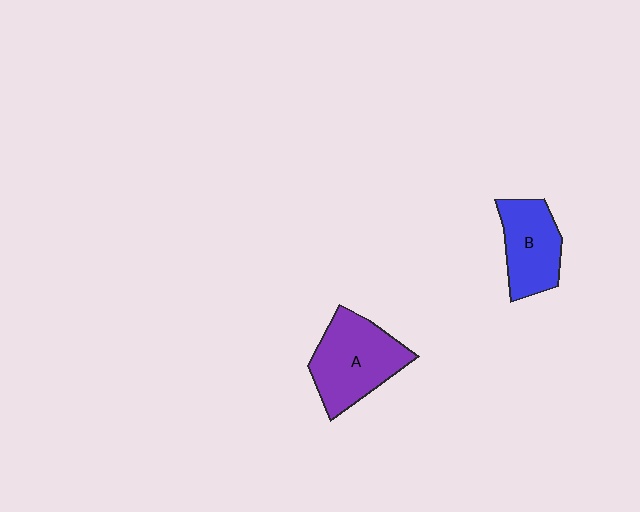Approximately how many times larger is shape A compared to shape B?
Approximately 1.3 times.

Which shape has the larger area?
Shape A (purple).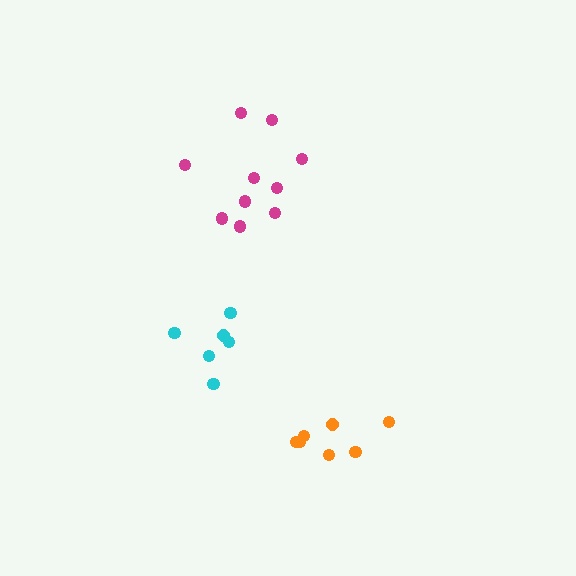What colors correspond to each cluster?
The clusters are colored: cyan, magenta, orange.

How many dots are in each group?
Group 1: 6 dots, Group 2: 10 dots, Group 3: 7 dots (23 total).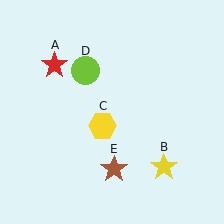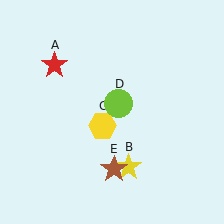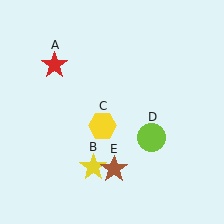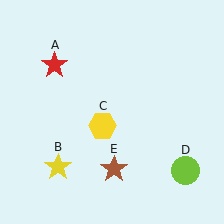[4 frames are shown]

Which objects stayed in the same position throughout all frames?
Red star (object A) and yellow hexagon (object C) and brown star (object E) remained stationary.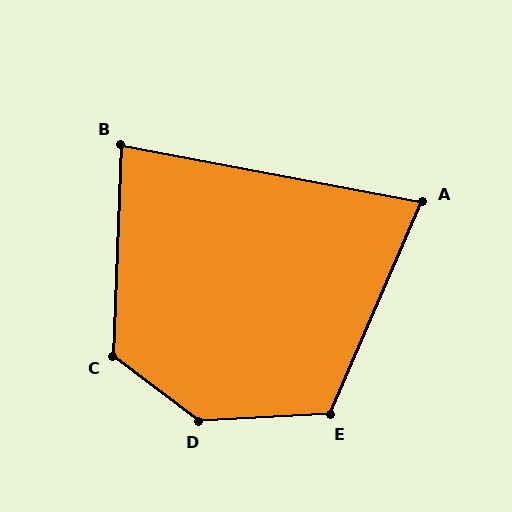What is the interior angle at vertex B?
Approximately 82 degrees (acute).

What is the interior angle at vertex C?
Approximately 125 degrees (obtuse).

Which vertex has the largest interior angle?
D, at approximately 140 degrees.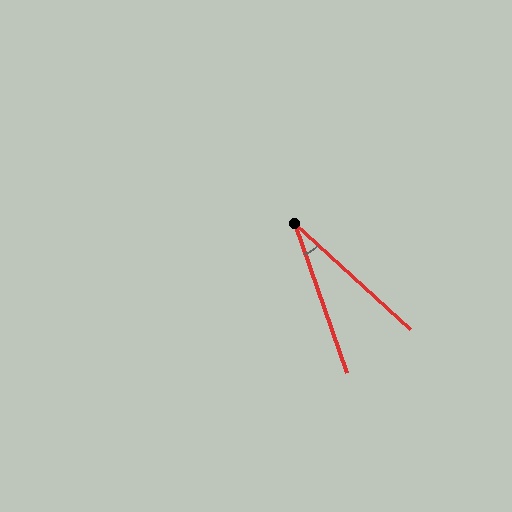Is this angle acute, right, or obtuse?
It is acute.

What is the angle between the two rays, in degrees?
Approximately 28 degrees.